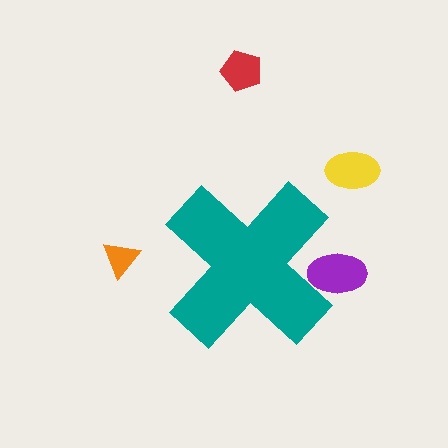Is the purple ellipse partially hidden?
Yes, the purple ellipse is partially hidden behind the teal cross.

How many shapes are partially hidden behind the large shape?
1 shape is partially hidden.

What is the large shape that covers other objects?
A teal cross.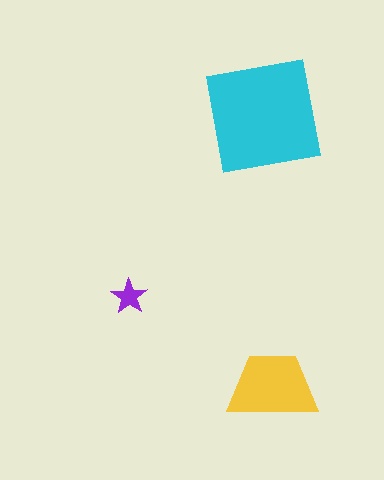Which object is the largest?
The cyan square.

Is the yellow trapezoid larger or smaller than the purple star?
Larger.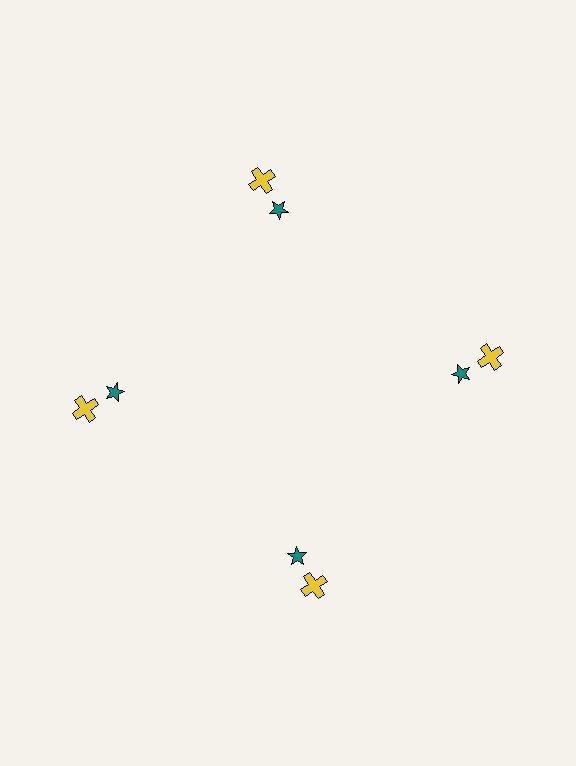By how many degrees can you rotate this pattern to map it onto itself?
The pattern maps onto itself every 90 degrees of rotation.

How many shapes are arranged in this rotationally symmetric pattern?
There are 8 shapes, arranged in 4 groups of 2.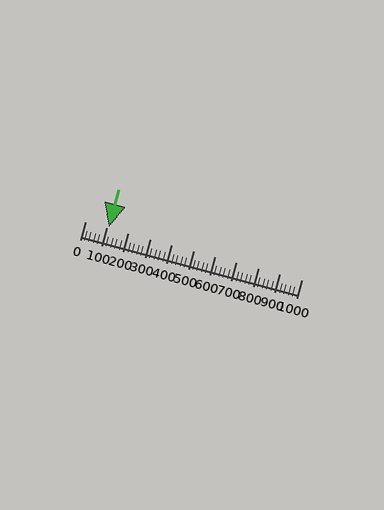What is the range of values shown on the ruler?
The ruler shows values from 0 to 1000.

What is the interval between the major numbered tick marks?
The major tick marks are spaced 100 units apart.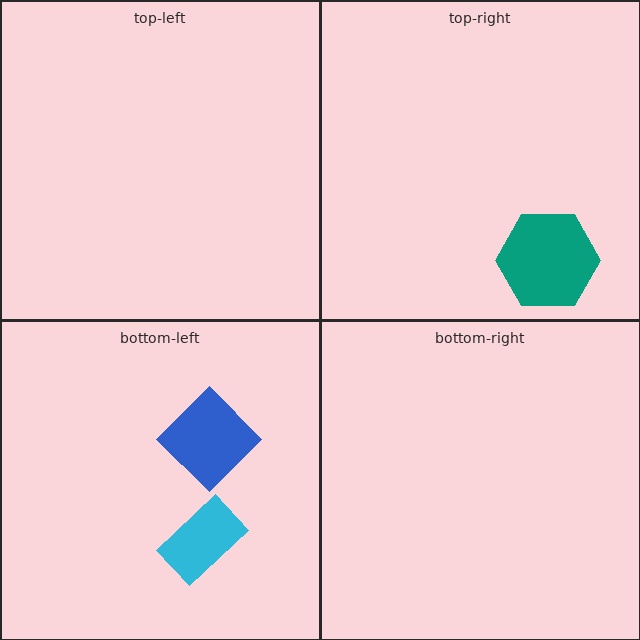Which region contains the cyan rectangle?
The bottom-left region.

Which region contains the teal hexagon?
The top-right region.